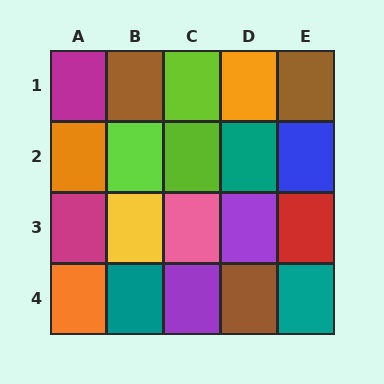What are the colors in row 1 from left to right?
Magenta, brown, lime, orange, brown.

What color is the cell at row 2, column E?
Blue.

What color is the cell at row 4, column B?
Teal.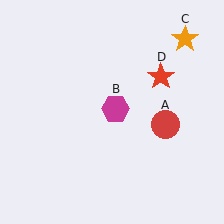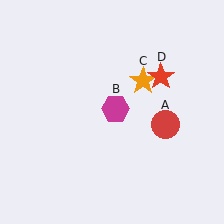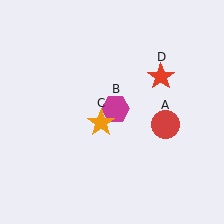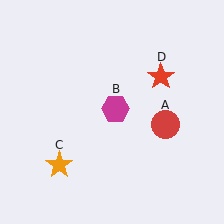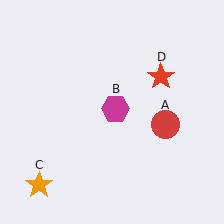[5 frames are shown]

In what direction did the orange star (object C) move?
The orange star (object C) moved down and to the left.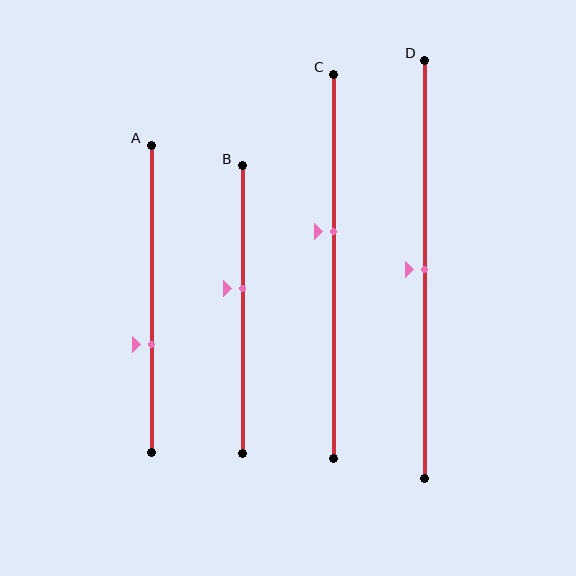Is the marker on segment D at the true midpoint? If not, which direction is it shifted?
Yes, the marker on segment D is at the true midpoint.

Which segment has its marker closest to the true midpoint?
Segment D has its marker closest to the true midpoint.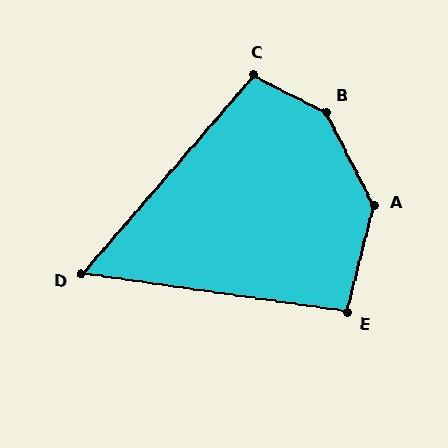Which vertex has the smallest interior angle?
D, at approximately 57 degrees.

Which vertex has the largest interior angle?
B, at approximately 144 degrees.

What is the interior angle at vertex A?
Approximately 139 degrees (obtuse).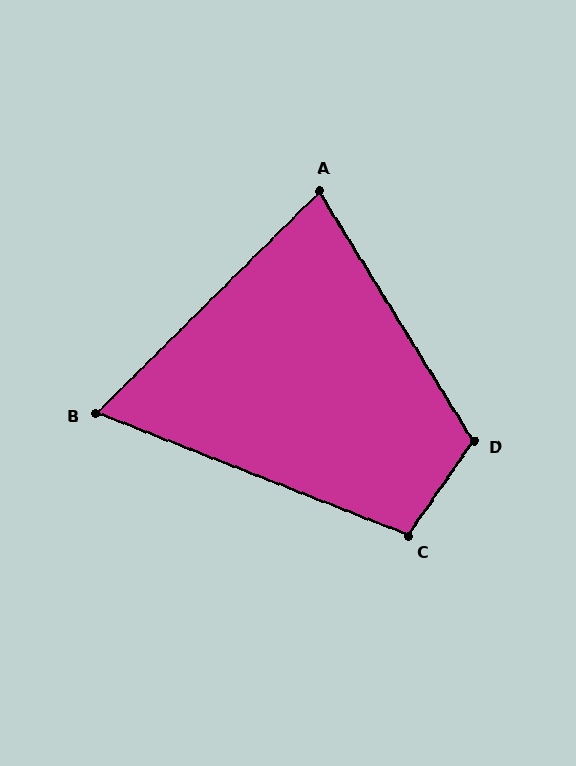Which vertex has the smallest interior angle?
B, at approximately 66 degrees.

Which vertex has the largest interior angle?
D, at approximately 114 degrees.